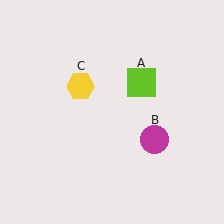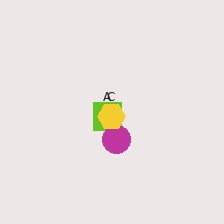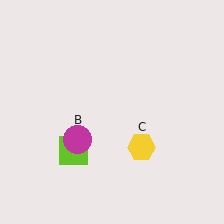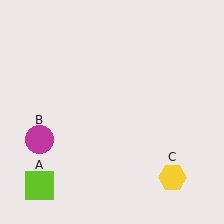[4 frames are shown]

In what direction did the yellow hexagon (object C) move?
The yellow hexagon (object C) moved down and to the right.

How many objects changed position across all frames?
3 objects changed position: lime square (object A), magenta circle (object B), yellow hexagon (object C).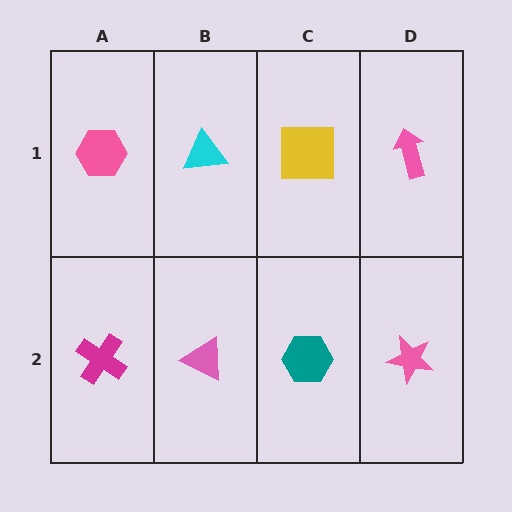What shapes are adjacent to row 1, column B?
A pink triangle (row 2, column B), a pink hexagon (row 1, column A), a yellow square (row 1, column C).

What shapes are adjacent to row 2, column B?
A cyan triangle (row 1, column B), a magenta cross (row 2, column A), a teal hexagon (row 2, column C).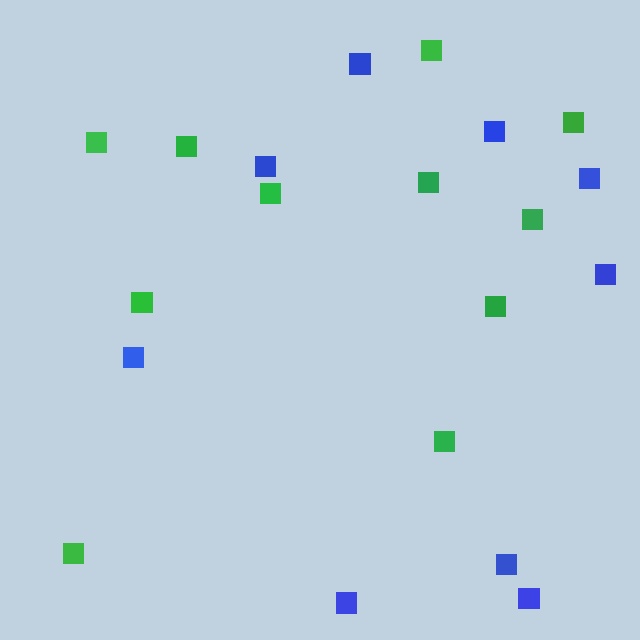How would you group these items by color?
There are 2 groups: one group of green squares (11) and one group of blue squares (9).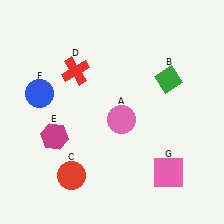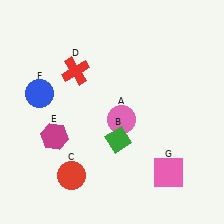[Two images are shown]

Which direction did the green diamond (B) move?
The green diamond (B) moved down.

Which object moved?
The green diamond (B) moved down.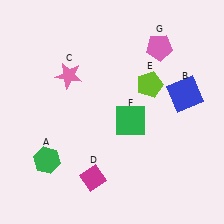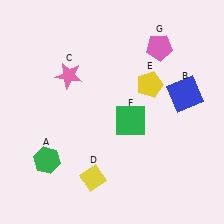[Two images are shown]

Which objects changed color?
D changed from magenta to yellow. E changed from lime to yellow.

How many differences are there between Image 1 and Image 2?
There are 2 differences between the two images.